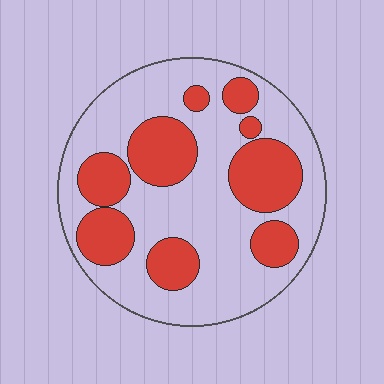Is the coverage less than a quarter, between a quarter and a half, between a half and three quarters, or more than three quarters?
Between a quarter and a half.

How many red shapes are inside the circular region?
9.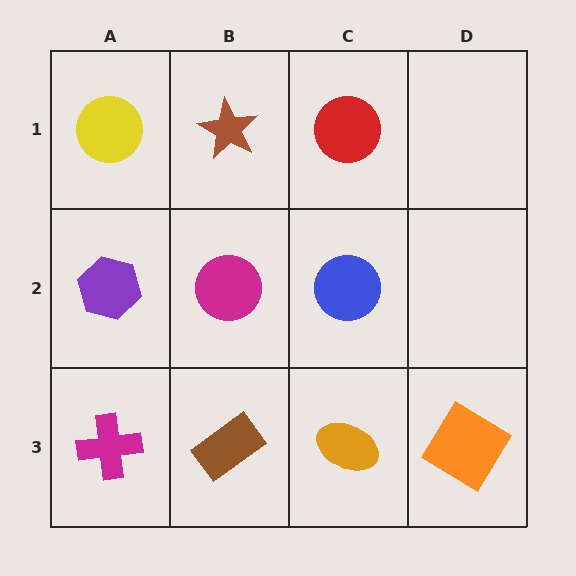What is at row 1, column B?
A brown star.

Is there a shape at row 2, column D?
No, that cell is empty.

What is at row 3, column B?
A brown rectangle.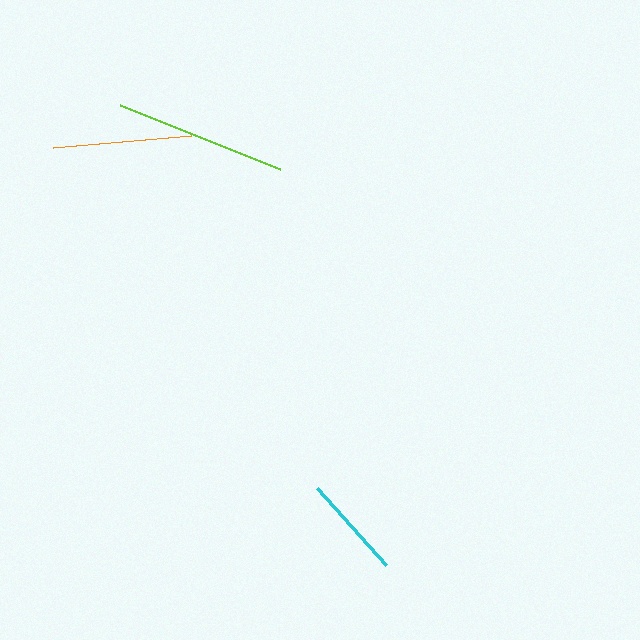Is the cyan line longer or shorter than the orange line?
The orange line is longer than the cyan line.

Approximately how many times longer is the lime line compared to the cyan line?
The lime line is approximately 1.7 times the length of the cyan line.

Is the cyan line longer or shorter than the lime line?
The lime line is longer than the cyan line.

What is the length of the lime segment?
The lime segment is approximately 172 pixels long.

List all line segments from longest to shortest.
From longest to shortest: lime, orange, cyan.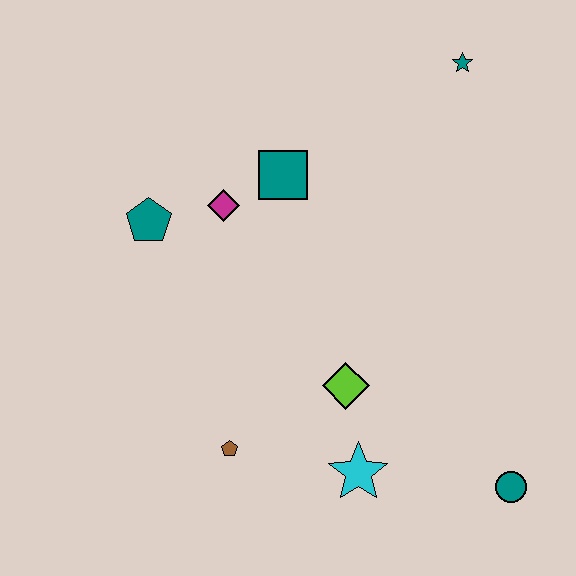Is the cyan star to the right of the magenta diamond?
Yes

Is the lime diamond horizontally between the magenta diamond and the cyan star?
Yes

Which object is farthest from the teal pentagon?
The teal circle is farthest from the teal pentagon.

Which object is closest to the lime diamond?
The cyan star is closest to the lime diamond.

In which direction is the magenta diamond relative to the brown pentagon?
The magenta diamond is above the brown pentagon.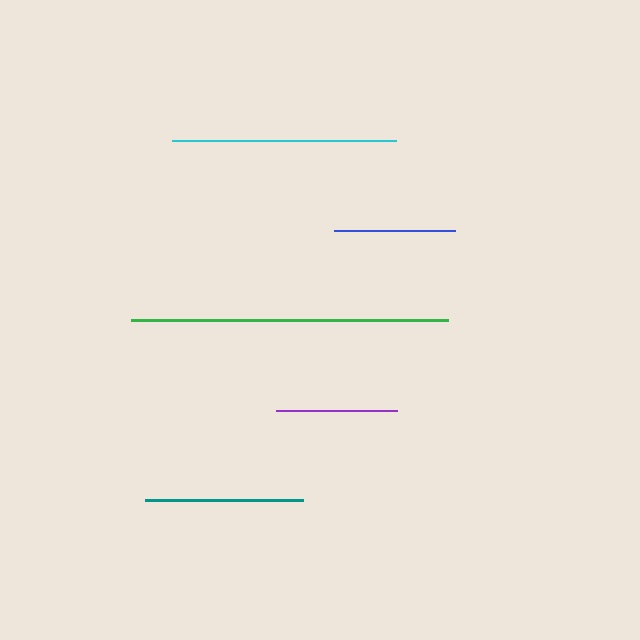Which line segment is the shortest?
The purple line is the shortest at approximately 121 pixels.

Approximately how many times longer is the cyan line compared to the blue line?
The cyan line is approximately 1.9 times the length of the blue line.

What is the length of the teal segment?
The teal segment is approximately 158 pixels long.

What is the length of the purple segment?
The purple segment is approximately 121 pixels long.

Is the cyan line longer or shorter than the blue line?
The cyan line is longer than the blue line.